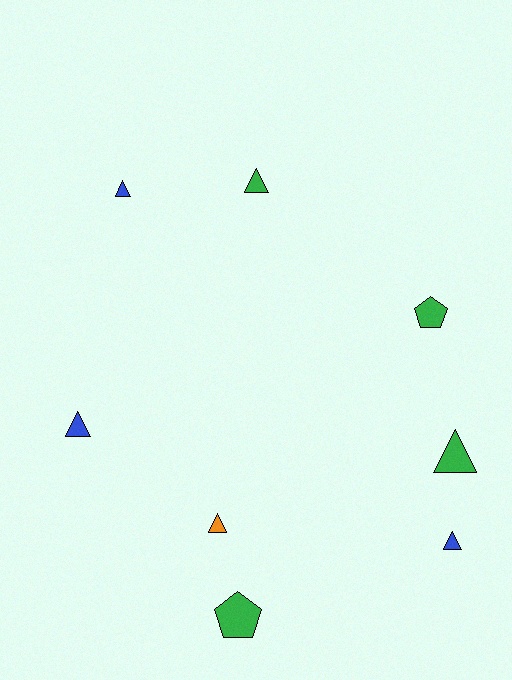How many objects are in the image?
There are 8 objects.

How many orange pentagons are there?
There are no orange pentagons.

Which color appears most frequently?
Green, with 4 objects.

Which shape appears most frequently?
Triangle, with 6 objects.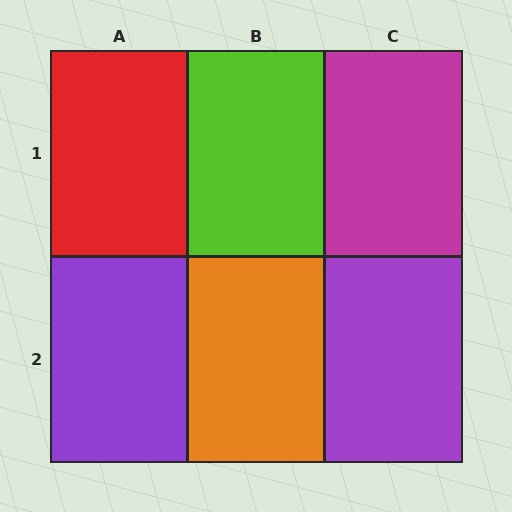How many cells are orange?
1 cell is orange.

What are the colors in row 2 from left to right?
Purple, orange, purple.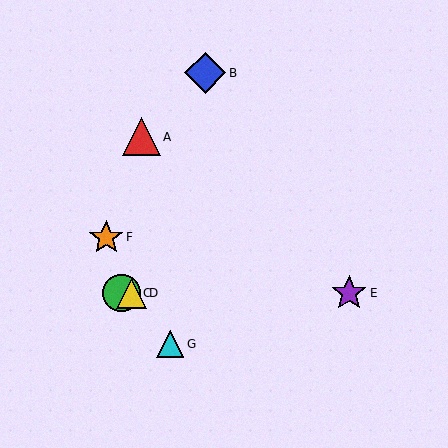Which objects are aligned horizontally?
Objects C, D, E are aligned horizontally.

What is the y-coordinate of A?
Object A is at y≈137.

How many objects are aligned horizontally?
3 objects (C, D, E) are aligned horizontally.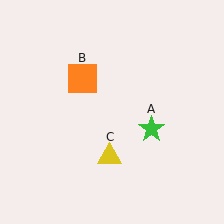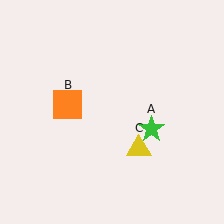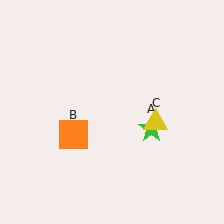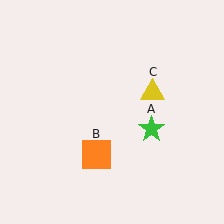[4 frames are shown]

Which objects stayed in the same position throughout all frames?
Green star (object A) remained stationary.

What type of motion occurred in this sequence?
The orange square (object B), yellow triangle (object C) rotated counterclockwise around the center of the scene.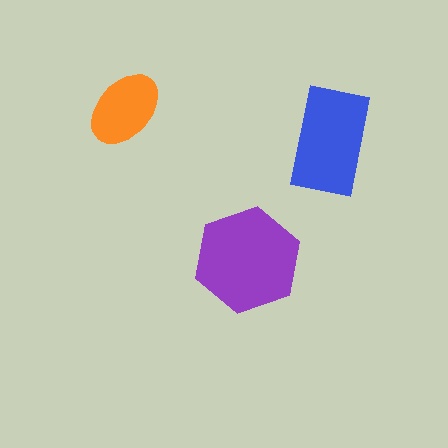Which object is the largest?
The purple hexagon.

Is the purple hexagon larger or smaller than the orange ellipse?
Larger.